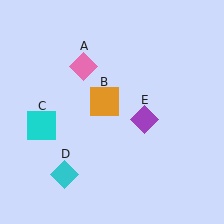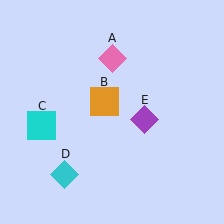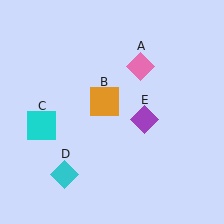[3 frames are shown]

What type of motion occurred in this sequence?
The pink diamond (object A) rotated clockwise around the center of the scene.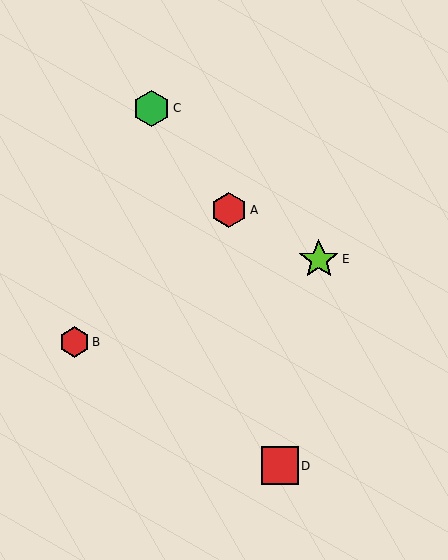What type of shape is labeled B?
Shape B is a red hexagon.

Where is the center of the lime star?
The center of the lime star is at (319, 259).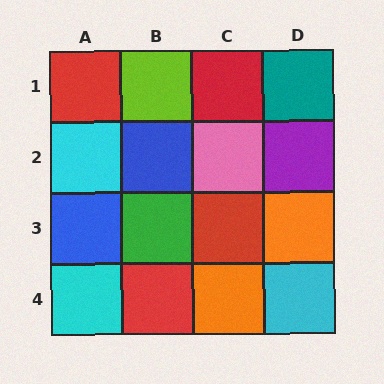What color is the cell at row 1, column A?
Red.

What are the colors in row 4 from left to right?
Cyan, red, orange, cyan.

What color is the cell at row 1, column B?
Lime.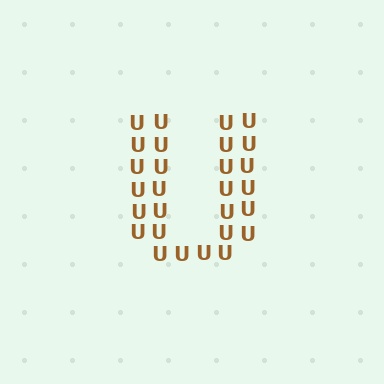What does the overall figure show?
The overall figure shows the letter U.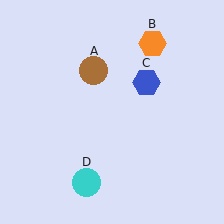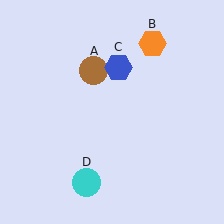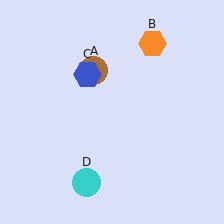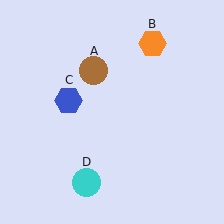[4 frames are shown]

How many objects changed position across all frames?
1 object changed position: blue hexagon (object C).